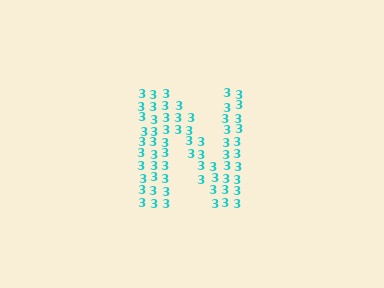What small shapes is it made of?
It is made of small digit 3's.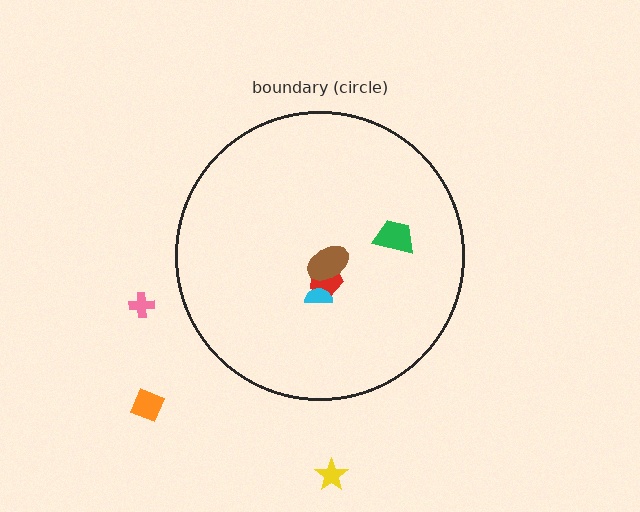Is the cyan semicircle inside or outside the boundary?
Inside.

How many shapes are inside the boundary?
4 inside, 3 outside.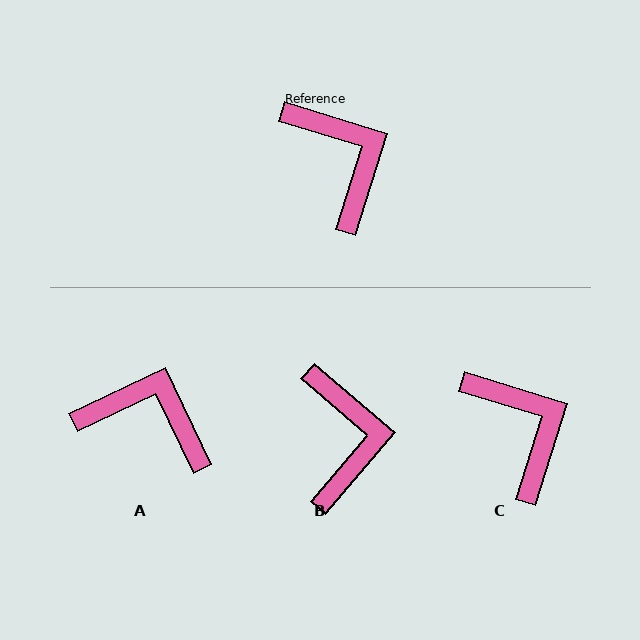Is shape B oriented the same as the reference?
No, it is off by about 23 degrees.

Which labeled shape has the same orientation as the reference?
C.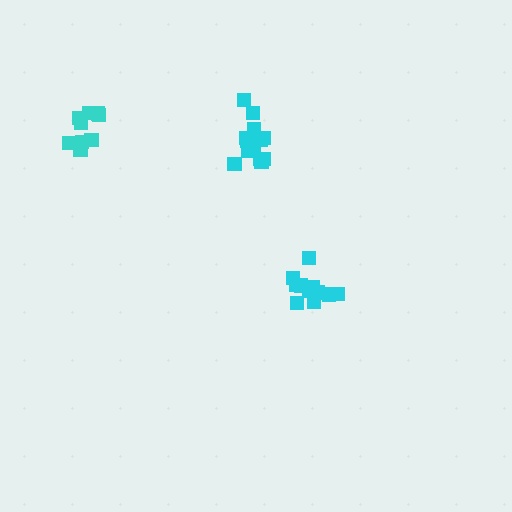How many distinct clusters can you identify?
There are 3 distinct clusters.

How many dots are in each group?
Group 1: 14 dots, Group 2: 9 dots, Group 3: 11 dots (34 total).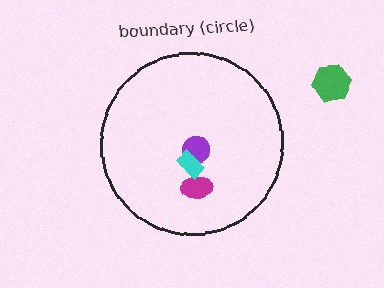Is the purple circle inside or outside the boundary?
Inside.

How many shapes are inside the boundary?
3 inside, 1 outside.